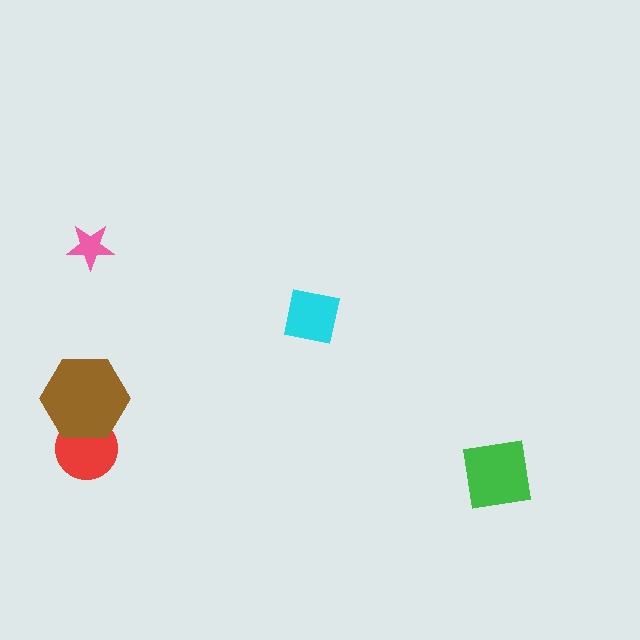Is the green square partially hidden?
No, no other shape covers it.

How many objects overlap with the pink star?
0 objects overlap with the pink star.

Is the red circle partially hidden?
Yes, it is partially covered by another shape.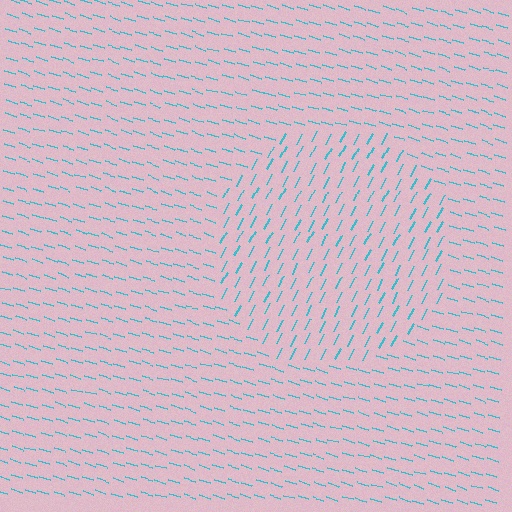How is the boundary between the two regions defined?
The boundary is defined purely by a change in line orientation (approximately 79 degrees difference). All lines are the same color and thickness.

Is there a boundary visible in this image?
Yes, there is a texture boundary formed by a change in line orientation.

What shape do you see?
I see a circle.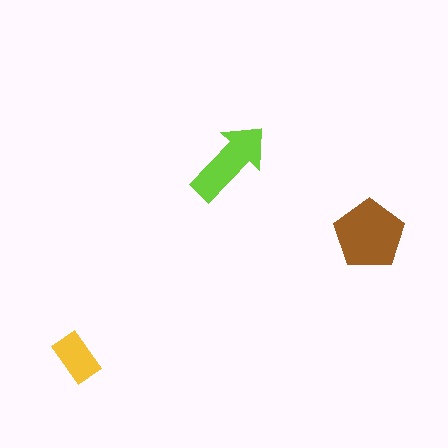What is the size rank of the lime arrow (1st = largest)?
2nd.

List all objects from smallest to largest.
The yellow rectangle, the lime arrow, the brown pentagon.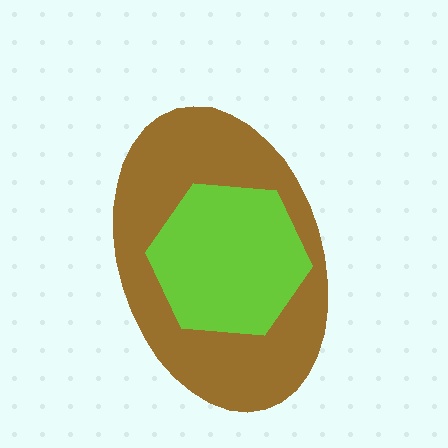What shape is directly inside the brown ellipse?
The lime hexagon.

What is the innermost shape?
The lime hexagon.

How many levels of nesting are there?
2.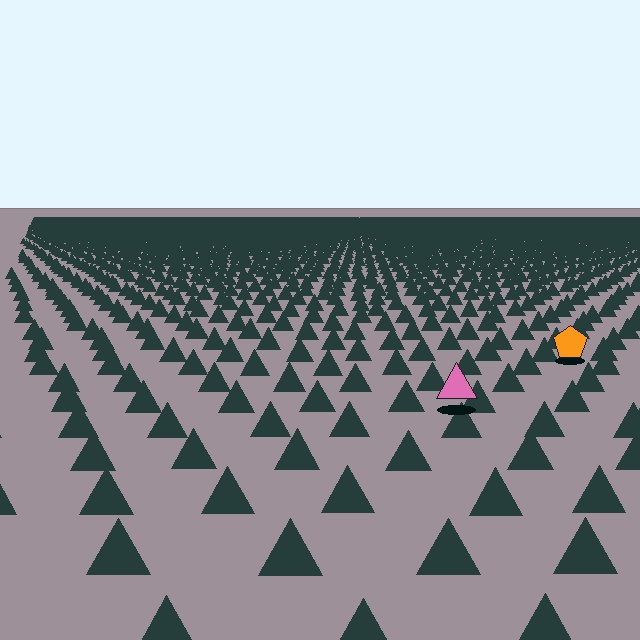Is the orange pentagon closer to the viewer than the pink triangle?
No. The pink triangle is closer — you can tell from the texture gradient: the ground texture is coarser near it.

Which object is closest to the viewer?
The pink triangle is closest. The texture marks near it are larger and more spread out.